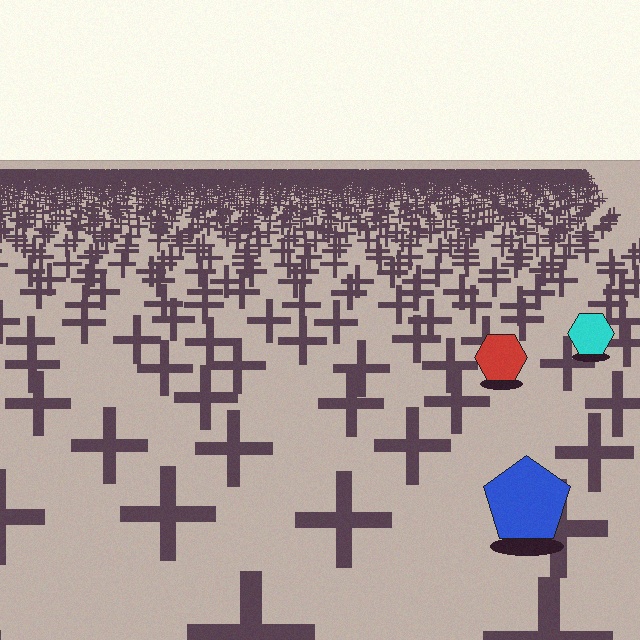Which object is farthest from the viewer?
The cyan hexagon is farthest from the viewer. It appears smaller and the ground texture around it is denser.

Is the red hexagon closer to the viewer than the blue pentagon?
No. The blue pentagon is closer — you can tell from the texture gradient: the ground texture is coarser near it.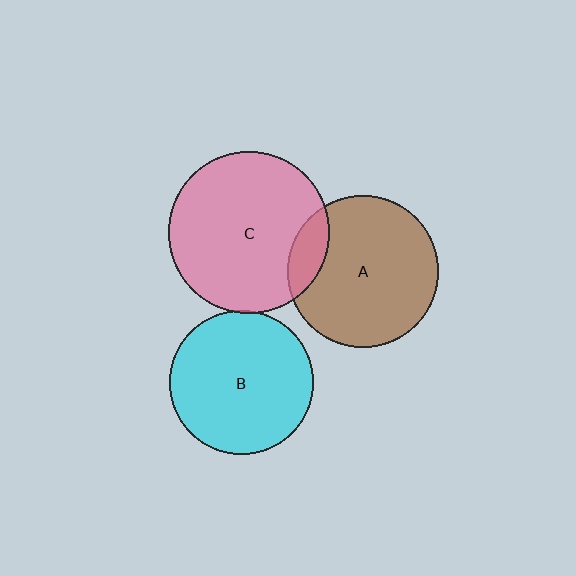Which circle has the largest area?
Circle C (pink).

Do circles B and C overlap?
Yes.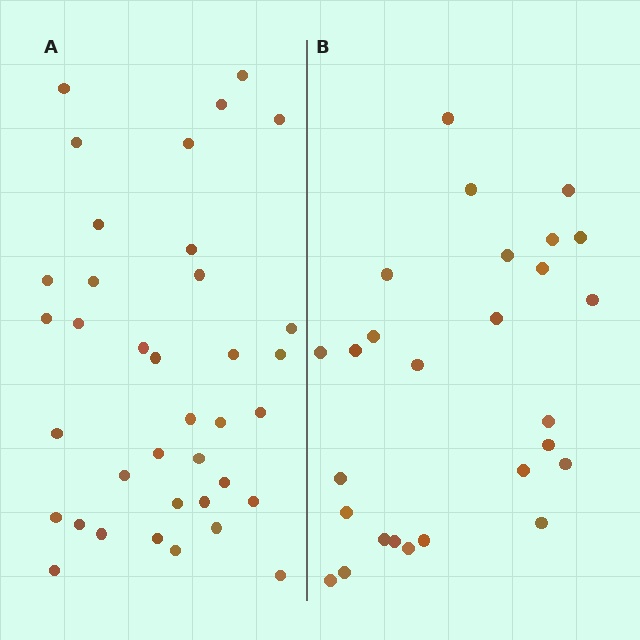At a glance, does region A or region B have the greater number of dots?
Region A (the left region) has more dots.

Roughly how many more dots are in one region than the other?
Region A has roughly 10 or so more dots than region B.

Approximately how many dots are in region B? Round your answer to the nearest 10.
About 30 dots. (The exact count is 27, which rounds to 30.)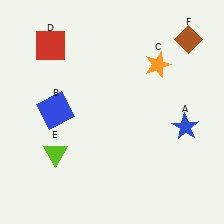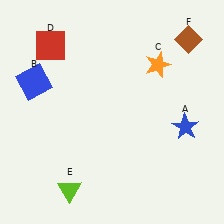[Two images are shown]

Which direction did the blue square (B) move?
The blue square (B) moved up.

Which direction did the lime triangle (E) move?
The lime triangle (E) moved down.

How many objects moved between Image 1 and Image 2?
2 objects moved between the two images.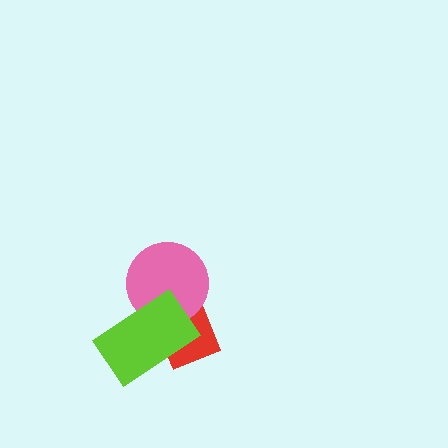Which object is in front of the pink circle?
The lime rectangle is in front of the pink circle.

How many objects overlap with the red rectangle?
2 objects overlap with the red rectangle.